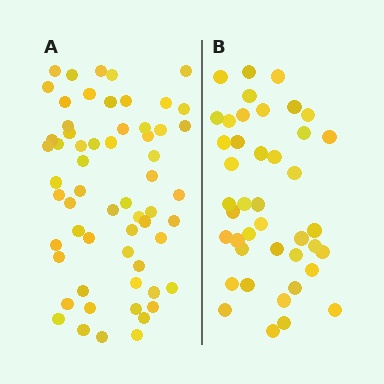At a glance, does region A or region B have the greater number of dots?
Region A (the left region) has more dots.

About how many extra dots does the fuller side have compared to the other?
Region A has approximately 20 more dots than region B.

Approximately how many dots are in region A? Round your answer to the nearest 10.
About 60 dots.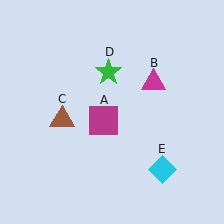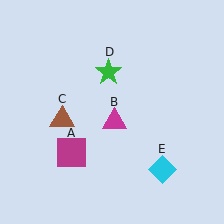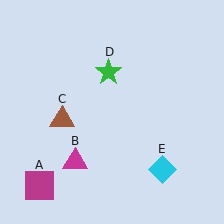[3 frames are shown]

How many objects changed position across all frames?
2 objects changed position: magenta square (object A), magenta triangle (object B).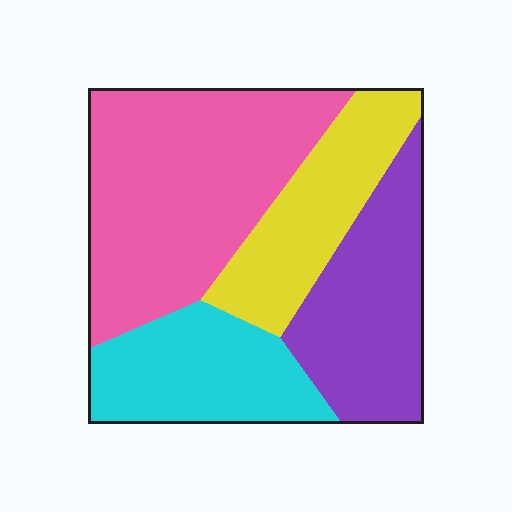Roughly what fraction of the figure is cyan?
Cyan takes up less than a quarter of the figure.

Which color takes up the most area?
Pink, at roughly 40%.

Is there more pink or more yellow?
Pink.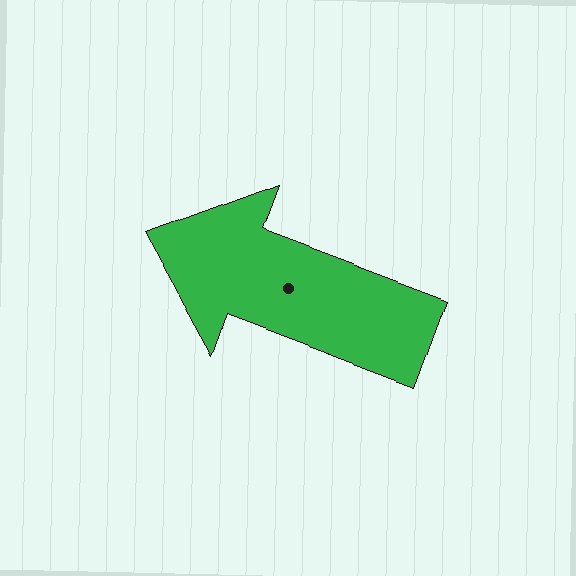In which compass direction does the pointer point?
West.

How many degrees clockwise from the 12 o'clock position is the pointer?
Approximately 291 degrees.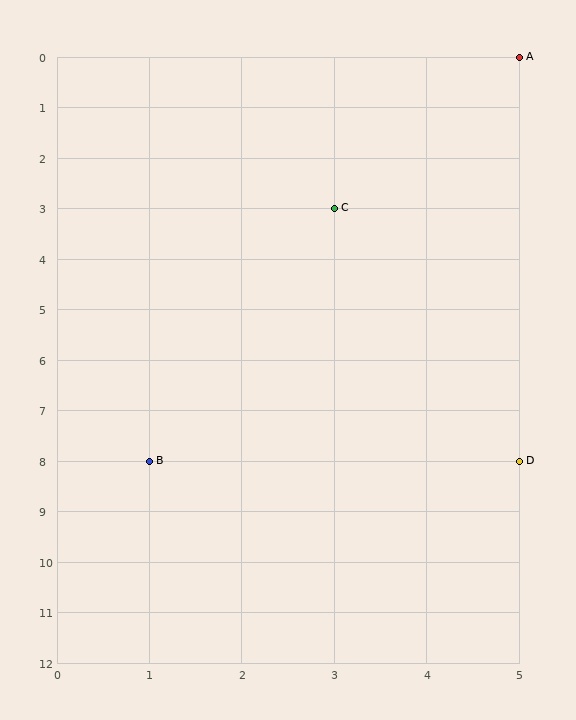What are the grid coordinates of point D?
Point D is at grid coordinates (5, 8).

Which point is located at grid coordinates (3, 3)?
Point C is at (3, 3).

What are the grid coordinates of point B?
Point B is at grid coordinates (1, 8).